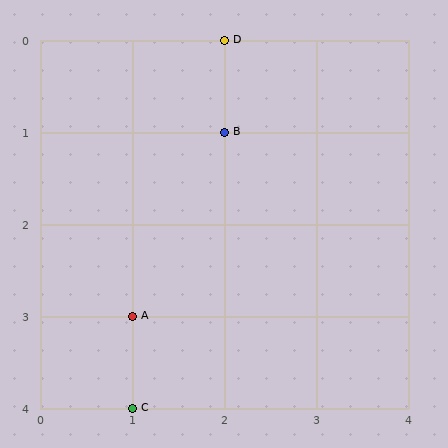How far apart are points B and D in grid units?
Points B and D are 1 row apart.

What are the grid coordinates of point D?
Point D is at grid coordinates (2, 0).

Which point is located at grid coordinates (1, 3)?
Point A is at (1, 3).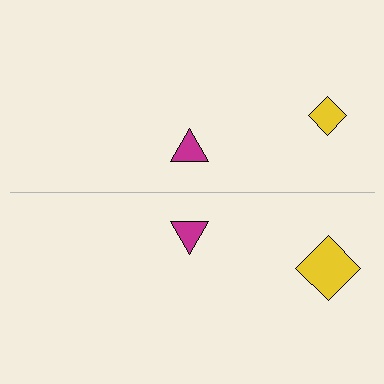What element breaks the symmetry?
The yellow diamond on the bottom side has a different size than its mirror counterpart.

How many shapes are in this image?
There are 4 shapes in this image.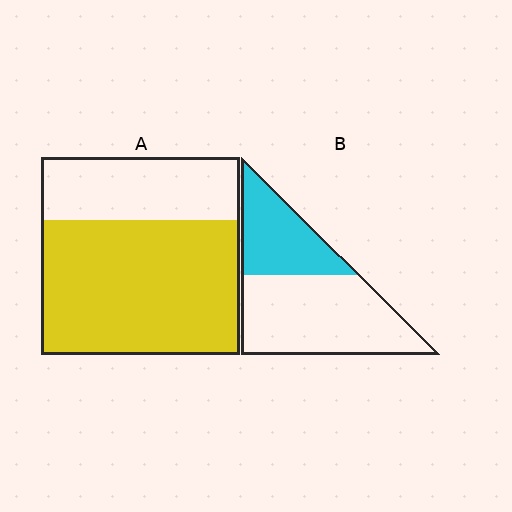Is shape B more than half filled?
No.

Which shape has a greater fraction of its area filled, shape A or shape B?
Shape A.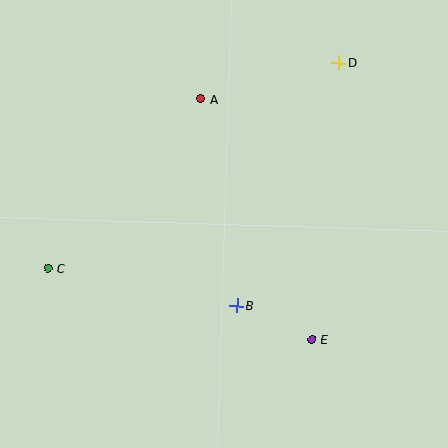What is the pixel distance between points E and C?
The distance between E and C is 274 pixels.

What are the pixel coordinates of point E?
Point E is at (312, 339).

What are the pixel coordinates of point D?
Point D is at (339, 63).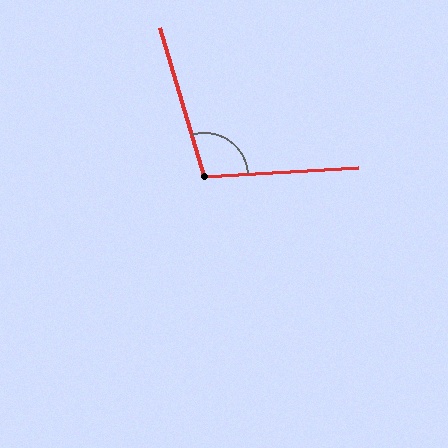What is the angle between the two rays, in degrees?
Approximately 103 degrees.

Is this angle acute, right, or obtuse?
It is obtuse.